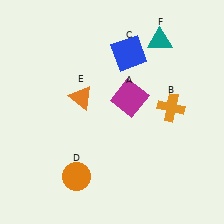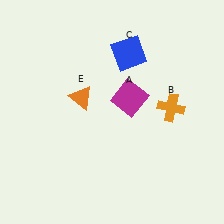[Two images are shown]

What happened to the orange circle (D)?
The orange circle (D) was removed in Image 2. It was in the bottom-left area of Image 1.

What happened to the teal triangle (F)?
The teal triangle (F) was removed in Image 2. It was in the top-right area of Image 1.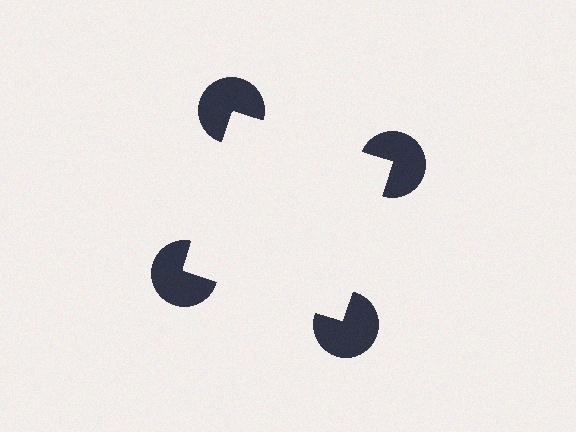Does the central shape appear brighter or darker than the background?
It typically appears slightly brighter than the background, even though no actual brightness change is drawn.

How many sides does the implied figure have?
4 sides.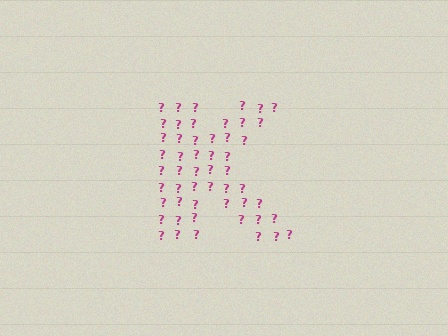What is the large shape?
The large shape is the letter K.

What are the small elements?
The small elements are question marks.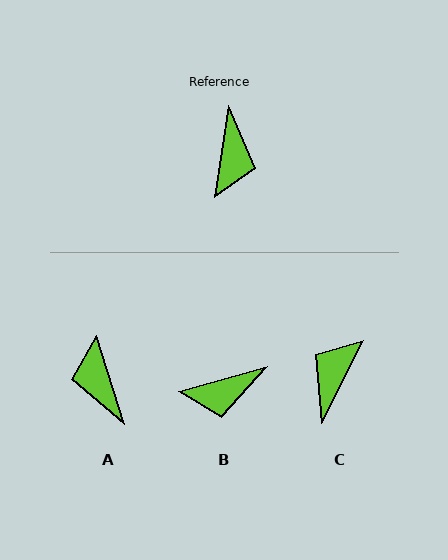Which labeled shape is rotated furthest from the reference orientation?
C, about 162 degrees away.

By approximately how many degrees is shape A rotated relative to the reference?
Approximately 154 degrees clockwise.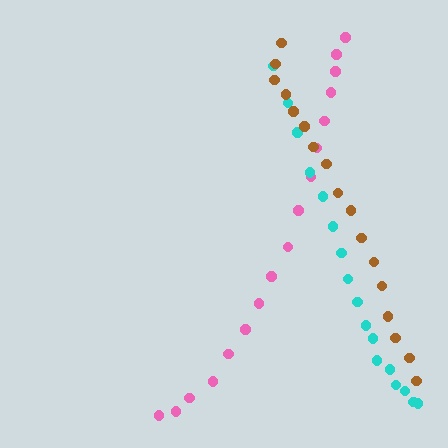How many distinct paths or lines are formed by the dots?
There are 3 distinct paths.